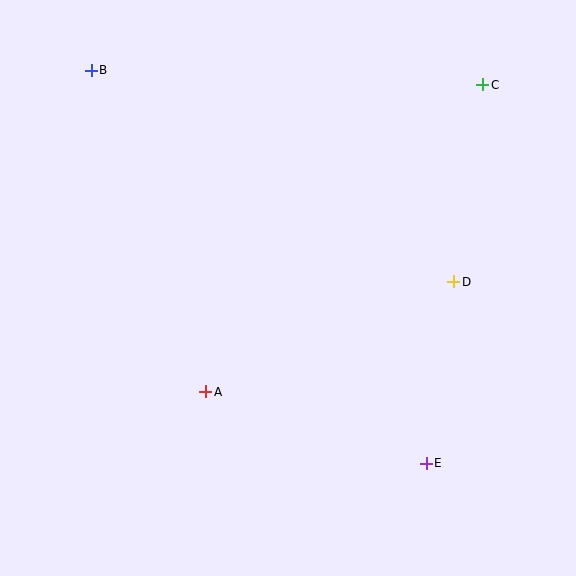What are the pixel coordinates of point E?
Point E is at (426, 463).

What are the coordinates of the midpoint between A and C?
The midpoint between A and C is at (344, 238).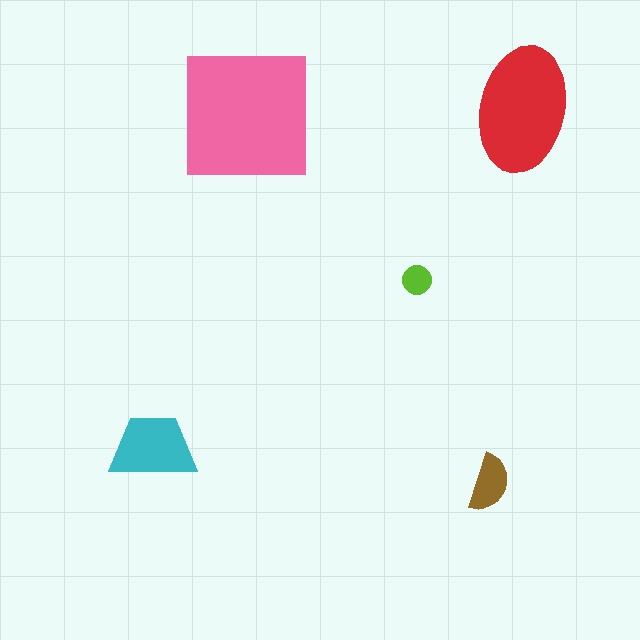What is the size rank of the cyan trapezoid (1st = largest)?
3rd.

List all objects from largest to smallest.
The pink square, the red ellipse, the cyan trapezoid, the brown semicircle, the lime circle.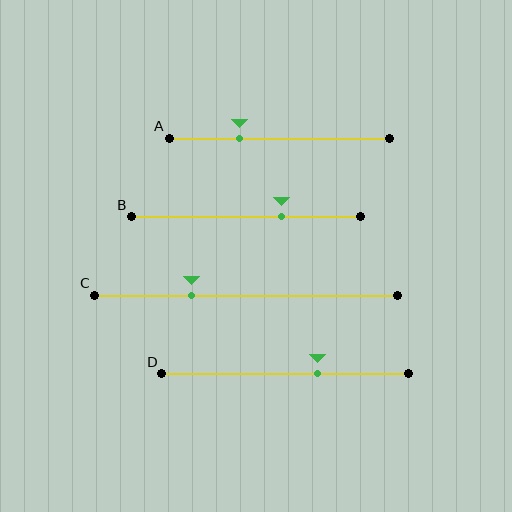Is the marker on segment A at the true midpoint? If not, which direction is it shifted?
No, the marker on segment A is shifted to the left by about 18% of the segment length.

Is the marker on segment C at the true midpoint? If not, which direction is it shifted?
No, the marker on segment C is shifted to the left by about 18% of the segment length.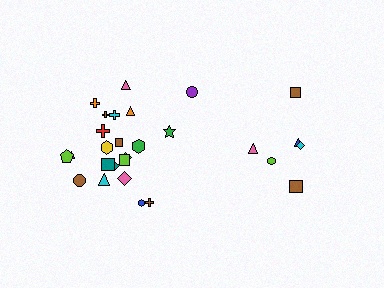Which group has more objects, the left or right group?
The left group.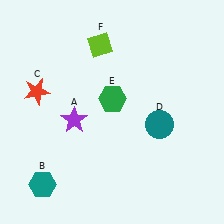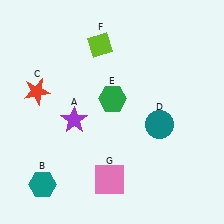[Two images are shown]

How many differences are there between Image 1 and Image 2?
There is 1 difference between the two images.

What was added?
A pink square (G) was added in Image 2.